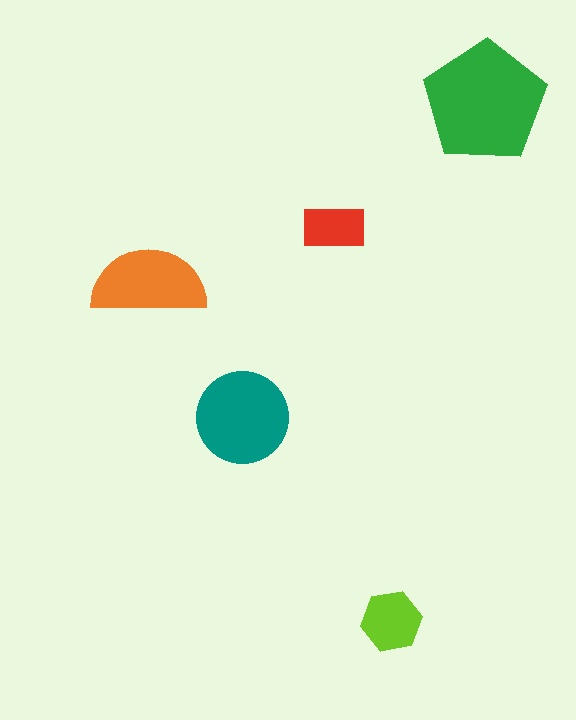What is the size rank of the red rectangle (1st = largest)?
5th.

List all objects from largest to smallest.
The green pentagon, the teal circle, the orange semicircle, the lime hexagon, the red rectangle.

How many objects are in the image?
There are 5 objects in the image.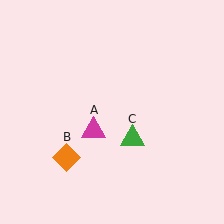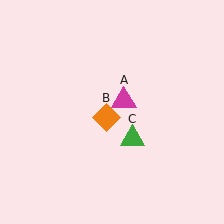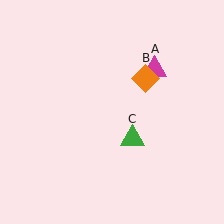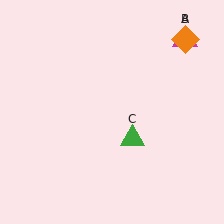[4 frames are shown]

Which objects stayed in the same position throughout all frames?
Green triangle (object C) remained stationary.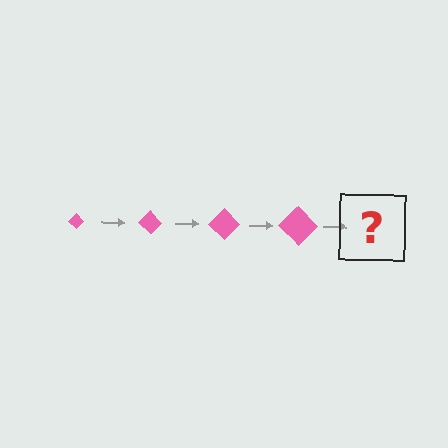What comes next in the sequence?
The next element should be a pink diamond, larger than the previous one.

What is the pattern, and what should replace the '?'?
The pattern is that the diamond gets progressively larger each step. The '?' should be a pink diamond, larger than the previous one.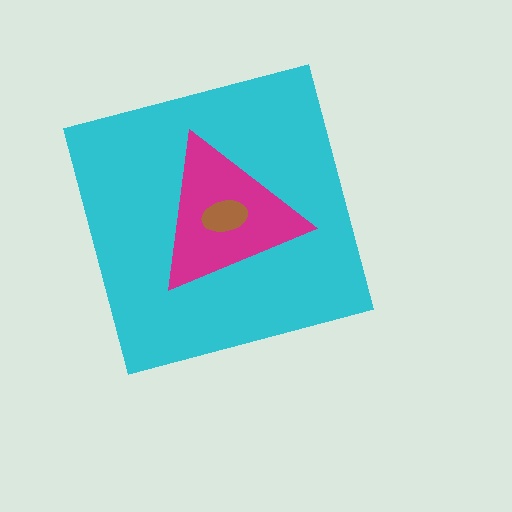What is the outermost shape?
The cyan square.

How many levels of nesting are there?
3.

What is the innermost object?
The brown ellipse.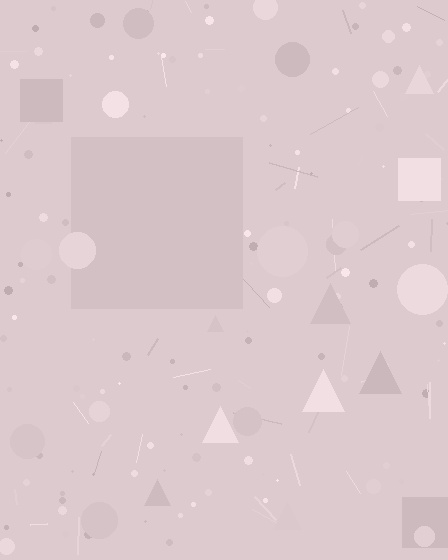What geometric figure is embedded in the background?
A square is embedded in the background.